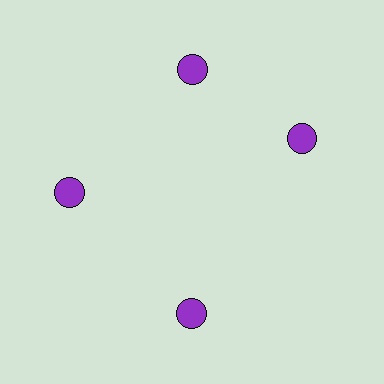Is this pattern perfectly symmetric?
No. The 4 purple circles are arranged in a ring, but one element near the 3 o'clock position is rotated out of alignment along the ring, breaking the 4-fold rotational symmetry.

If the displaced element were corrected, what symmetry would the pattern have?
It would have 4-fold rotational symmetry — the pattern would map onto itself every 90 degrees.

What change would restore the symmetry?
The symmetry would be restored by rotating it back into even spacing with its neighbors so that all 4 circles sit at equal angles and equal distance from the center.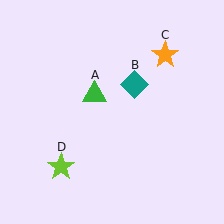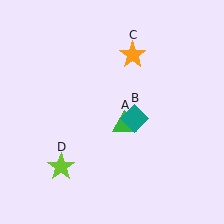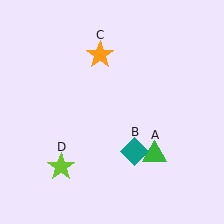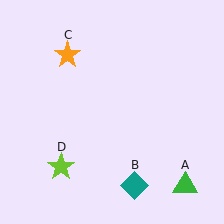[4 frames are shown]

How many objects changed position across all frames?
3 objects changed position: green triangle (object A), teal diamond (object B), orange star (object C).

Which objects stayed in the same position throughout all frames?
Lime star (object D) remained stationary.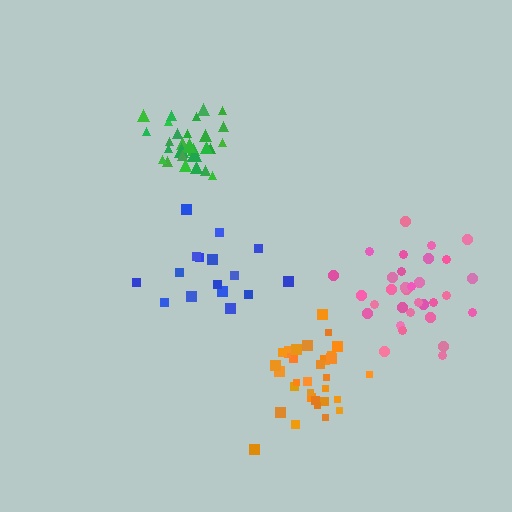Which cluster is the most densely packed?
Green.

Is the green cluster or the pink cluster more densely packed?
Green.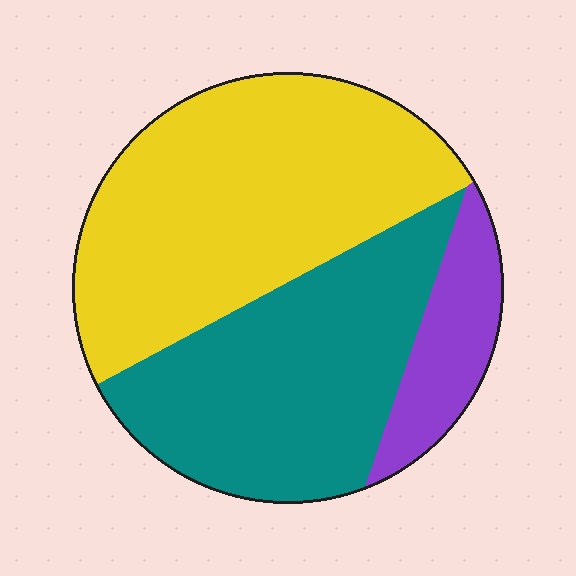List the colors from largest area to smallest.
From largest to smallest: yellow, teal, purple.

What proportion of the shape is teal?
Teal covers around 40% of the shape.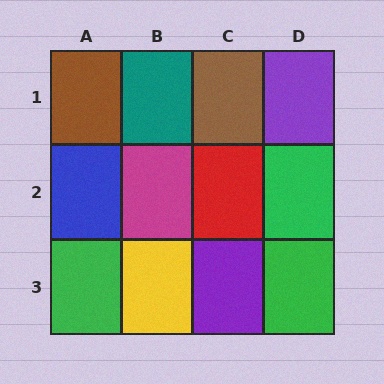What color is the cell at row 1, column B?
Teal.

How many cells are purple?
2 cells are purple.